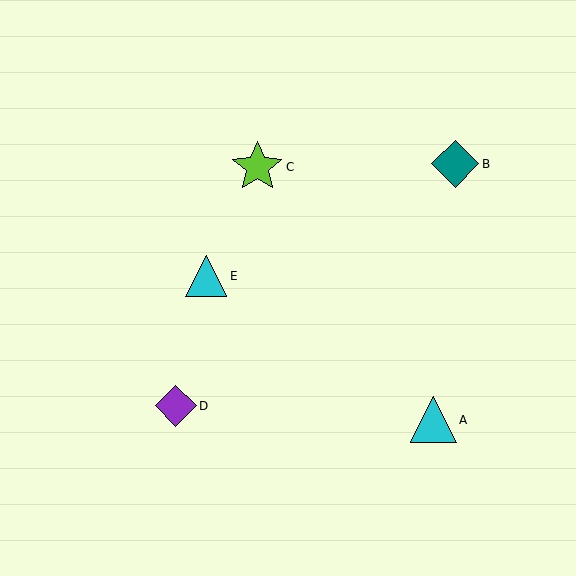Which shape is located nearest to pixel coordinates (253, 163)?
The lime star (labeled C) at (257, 167) is nearest to that location.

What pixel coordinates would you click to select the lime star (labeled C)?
Click at (257, 167) to select the lime star C.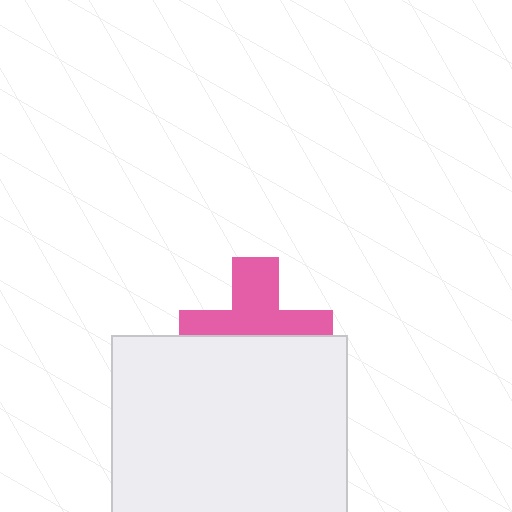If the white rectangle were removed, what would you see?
You would see the complete pink cross.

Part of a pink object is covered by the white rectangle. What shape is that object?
It is a cross.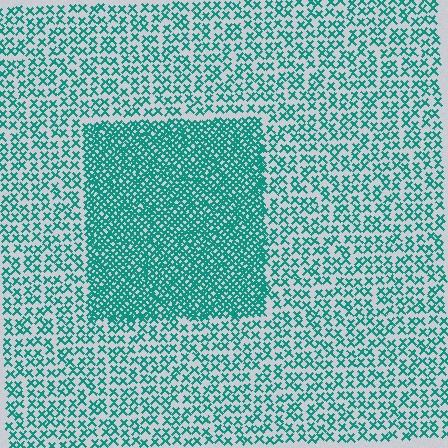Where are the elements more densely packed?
The elements are more densely packed inside the rectangle boundary.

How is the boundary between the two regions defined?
The boundary is defined by a change in element density (approximately 2.5x ratio). All elements are the same color, size, and shape.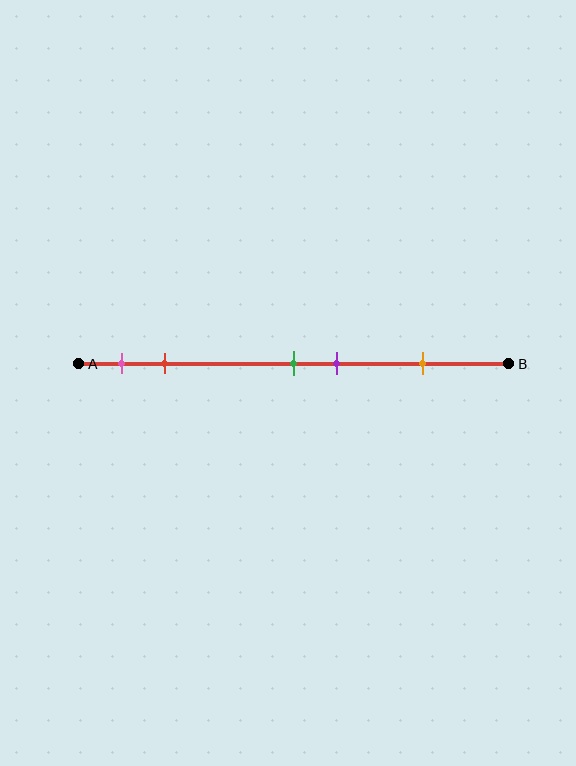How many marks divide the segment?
There are 5 marks dividing the segment.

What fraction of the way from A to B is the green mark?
The green mark is approximately 50% (0.5) of the way from A to B.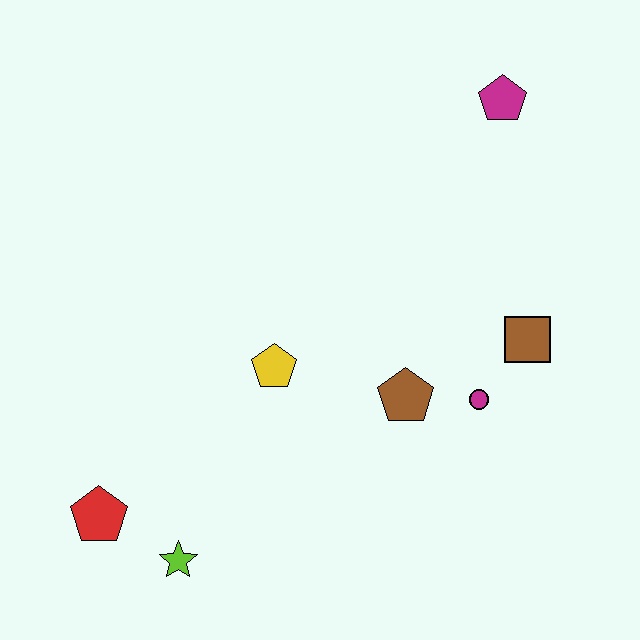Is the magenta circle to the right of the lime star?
Yes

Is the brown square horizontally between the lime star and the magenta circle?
No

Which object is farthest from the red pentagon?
The magenta pentagon is farthest from the red pentagon.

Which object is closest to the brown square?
The magenta circle is closest to the brown square.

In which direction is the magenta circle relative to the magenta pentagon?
The magenta circle is below the magenta pentagon.